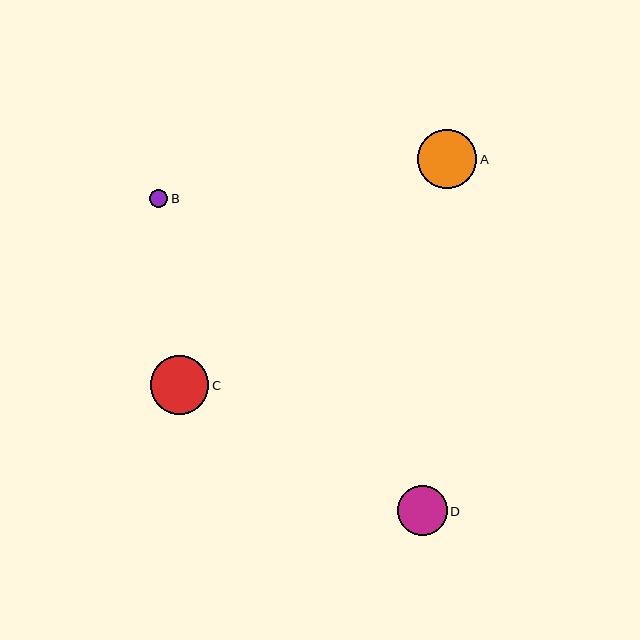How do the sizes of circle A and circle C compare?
Circle A and circle C are approximately the same size.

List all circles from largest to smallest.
From largest to smallest: A, C, D, B.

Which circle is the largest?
Circle A is the largest with a size of approximately 59 pixels.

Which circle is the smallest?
Circle B is the smallest with a size of approximately 18 pixels.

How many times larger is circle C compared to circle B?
Circle C is approximately 3.3 times the size of circle B.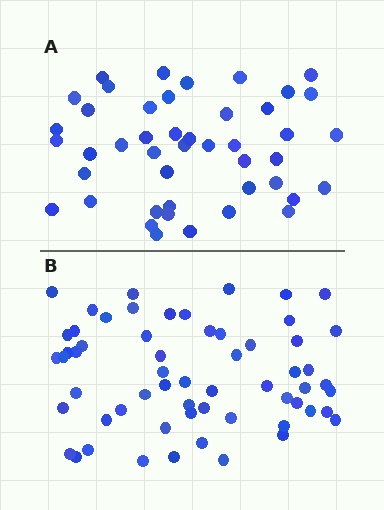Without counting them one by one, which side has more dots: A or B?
Region B (the bottom region) has more dots.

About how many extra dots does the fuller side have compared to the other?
Region B has approximately 15 more dots than region A.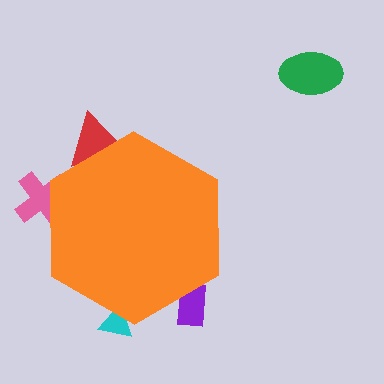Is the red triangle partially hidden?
Yes, the red triangle is partially hidden behind the orange hexagon.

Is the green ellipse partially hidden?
No, the green ellipse is fully visible.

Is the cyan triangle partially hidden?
Yes, the cyan triangle is partially hidden behind the orange hexagon.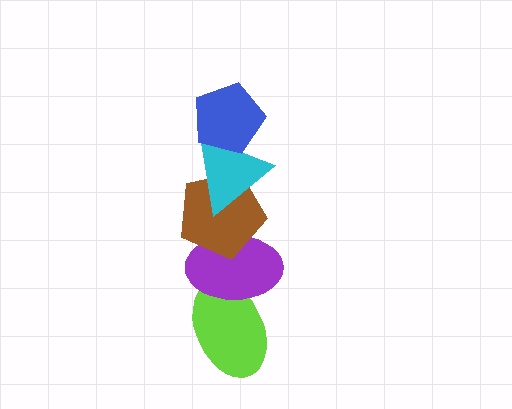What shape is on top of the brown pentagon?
The cyan triangle is on top of the brown pentagon.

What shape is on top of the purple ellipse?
The brown pentagon is on top of the purple ellipse.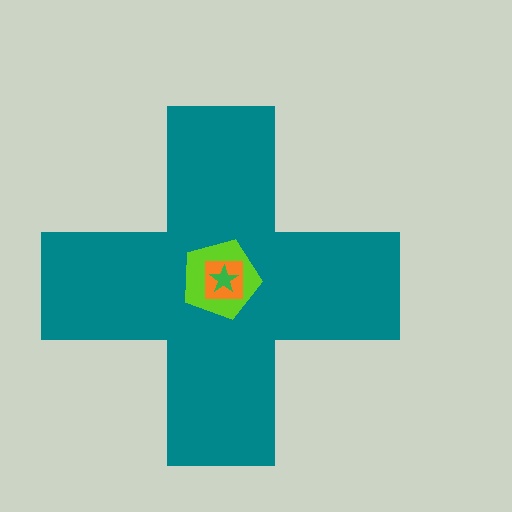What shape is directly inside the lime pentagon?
The orange square.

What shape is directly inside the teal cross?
The lime pentagon.